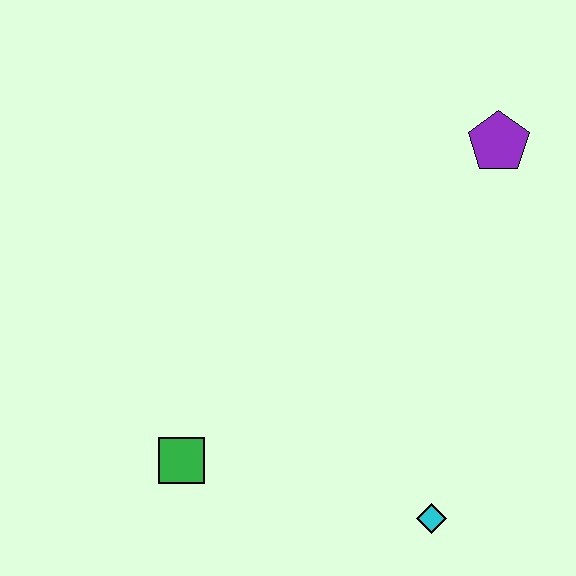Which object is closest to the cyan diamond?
The green square is closest to the cyan diamond.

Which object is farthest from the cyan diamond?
The purple pentagon is farthest from the cyan diamond.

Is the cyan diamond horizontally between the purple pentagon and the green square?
Yes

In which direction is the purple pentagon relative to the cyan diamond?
The purple pentagon is above the cyan diamond.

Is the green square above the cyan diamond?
Yes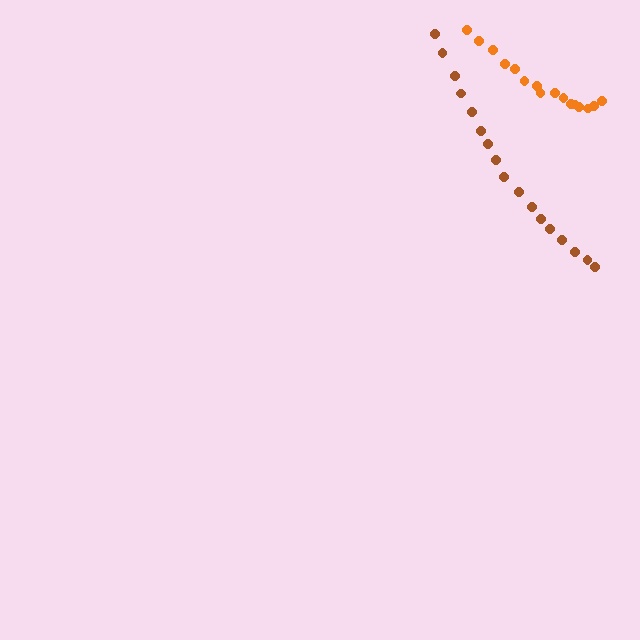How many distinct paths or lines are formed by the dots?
There are 2 distinct paths.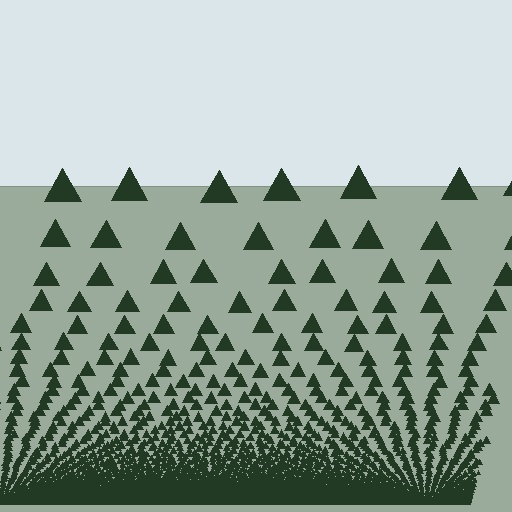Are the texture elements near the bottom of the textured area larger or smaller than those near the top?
Smaller. The gradient is inverted — elements near the bottom are smaller and denser.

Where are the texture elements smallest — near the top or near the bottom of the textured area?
Near the bottom.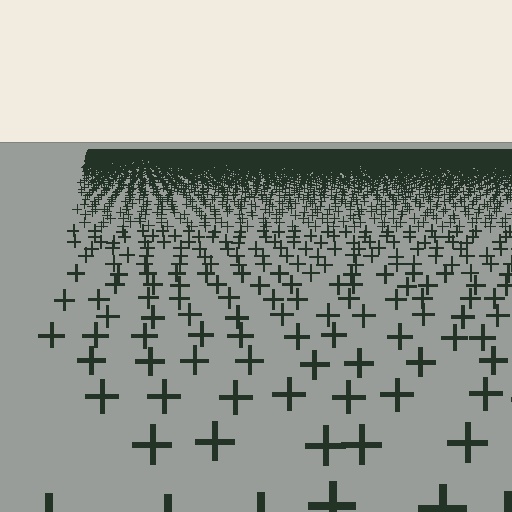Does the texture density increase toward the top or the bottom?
Density increases toward the top.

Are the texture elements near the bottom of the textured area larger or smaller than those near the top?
Larger. Near the bottom, elements are closer to the viewer and appear at a bigger on-screen size.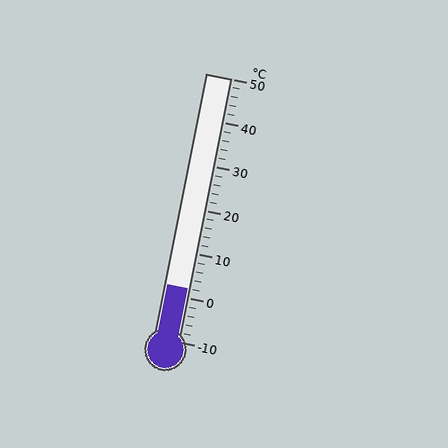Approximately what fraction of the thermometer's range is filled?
The thermometer is filled to approximately 20% of its range.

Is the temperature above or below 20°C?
The temperature is below 20°C.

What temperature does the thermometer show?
The thermometer shows approximately 2°C.